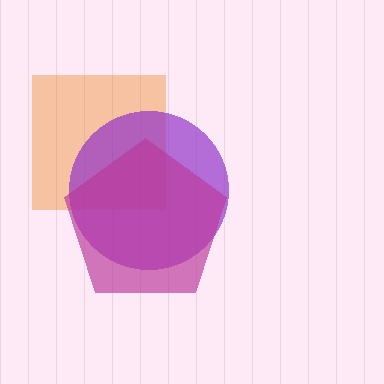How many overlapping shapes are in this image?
There are 3 overlapping shapes in the image.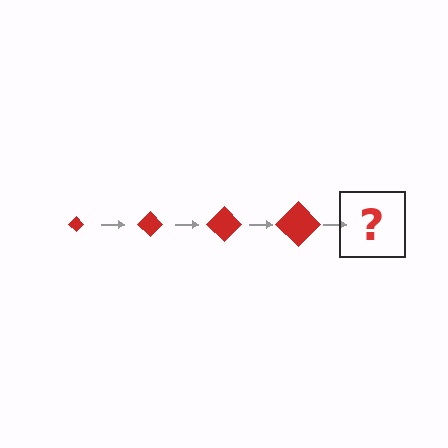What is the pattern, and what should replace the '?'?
The pattern is that the diamond gets progressively larger each step. The '?' should be a red diamond, larger than the previous one.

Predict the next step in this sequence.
The next step is a red diamond, larger than the previous one.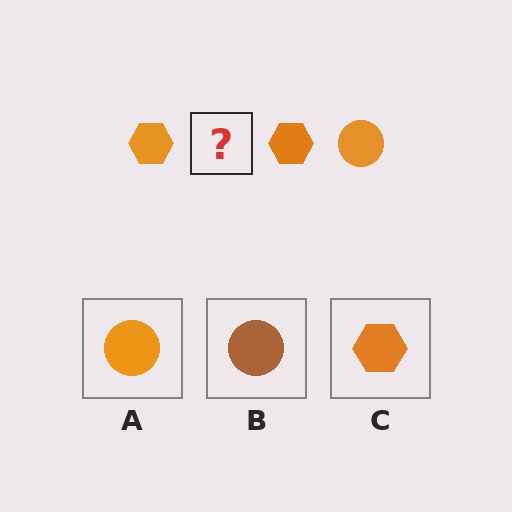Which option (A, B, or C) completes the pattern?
A.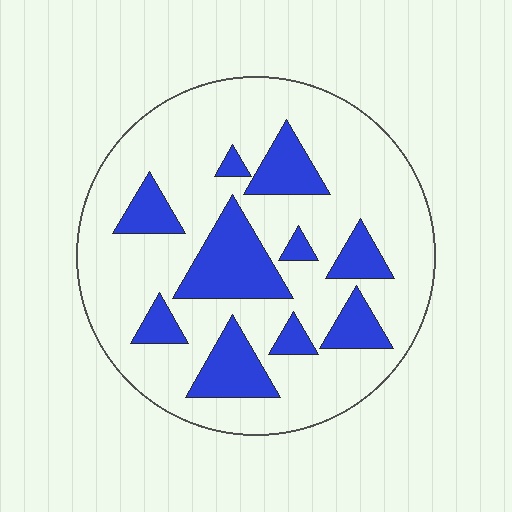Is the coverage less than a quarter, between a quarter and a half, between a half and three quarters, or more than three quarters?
Less than a quarter.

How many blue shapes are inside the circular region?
10.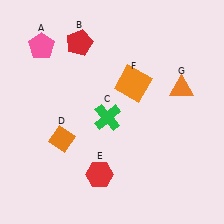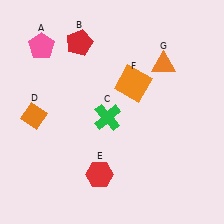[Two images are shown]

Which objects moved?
The objects that moved are: the orange diamond (D), the orange triangle (G).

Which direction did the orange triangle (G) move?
The orange triangle (G) moved up.